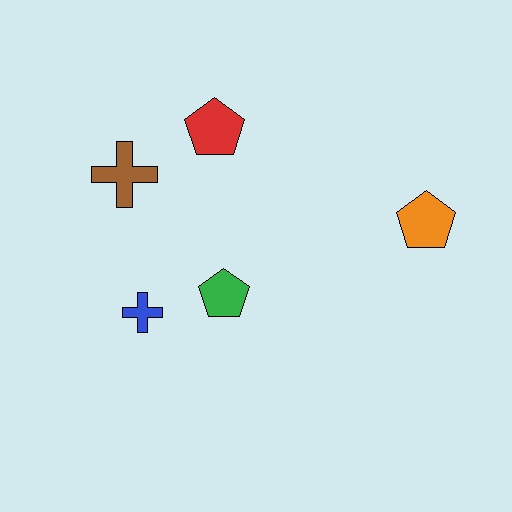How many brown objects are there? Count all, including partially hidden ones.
There is 1 brown object.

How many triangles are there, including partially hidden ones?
There are no triangles.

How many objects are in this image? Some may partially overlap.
There are 5 objects.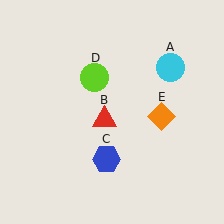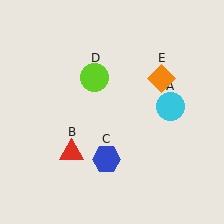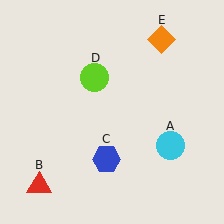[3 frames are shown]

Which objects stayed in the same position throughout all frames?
Blue hexagon (object C) and lime circle (object D) remained stationary.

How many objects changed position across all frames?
3 objects changed position: cyan circle (object A), red triangle (object B), orange diamond (object E).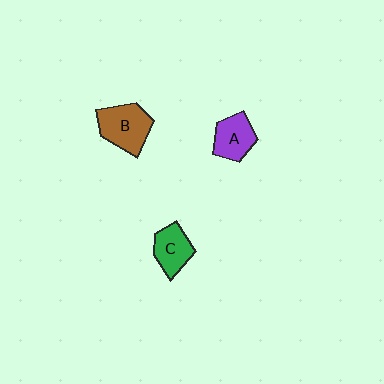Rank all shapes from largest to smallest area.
From largest to smallest: B (brown), A (purple), C (green).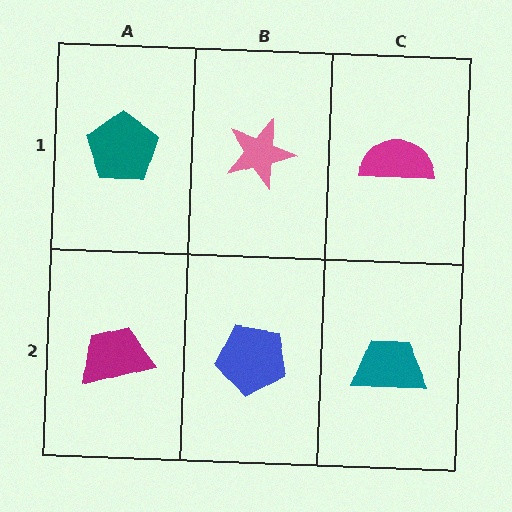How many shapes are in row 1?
3 shapes.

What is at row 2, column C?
A teal trapezoid.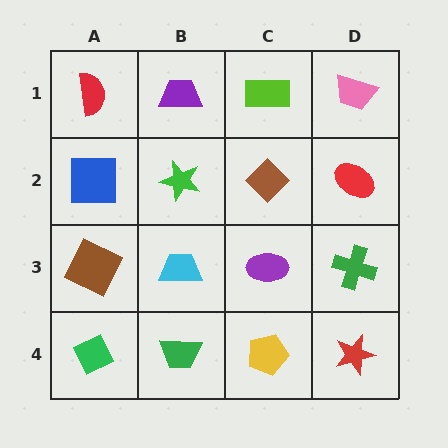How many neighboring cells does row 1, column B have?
3.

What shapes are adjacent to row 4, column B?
A cyan trapezoid (row 3, column B), a green diamond (row 4, column A), a yellow pentagon (row 4, column C).